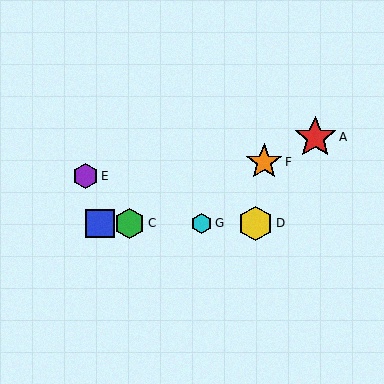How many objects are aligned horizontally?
4 objects (B, C, D, G) are aligned horizontally.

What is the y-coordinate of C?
Object C is at y≈223.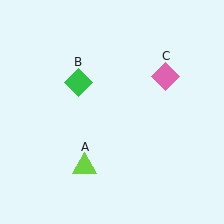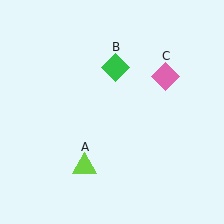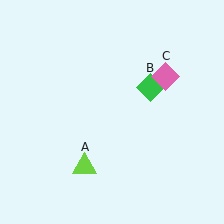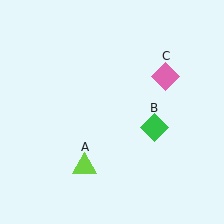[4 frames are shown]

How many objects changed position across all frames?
1 object changed position: green diamond (object B).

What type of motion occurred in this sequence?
The green diamond (object B) rotated clockwise around the center of the scene.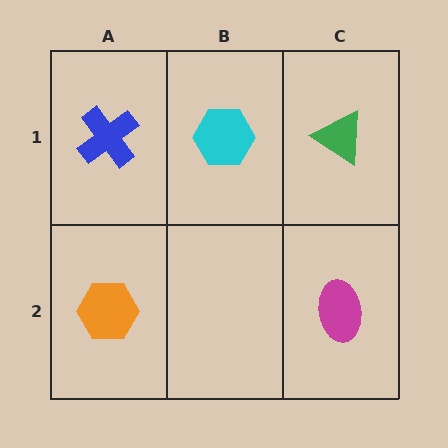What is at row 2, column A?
An orange hexagon.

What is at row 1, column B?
A cyan hexagon.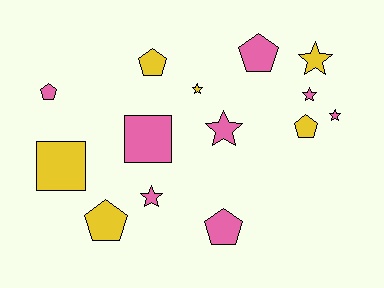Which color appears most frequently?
Pink, with 8 objects.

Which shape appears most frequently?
Pentagon, with 6 objects.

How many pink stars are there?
There are 4 pink stars.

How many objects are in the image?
There are 14 objects.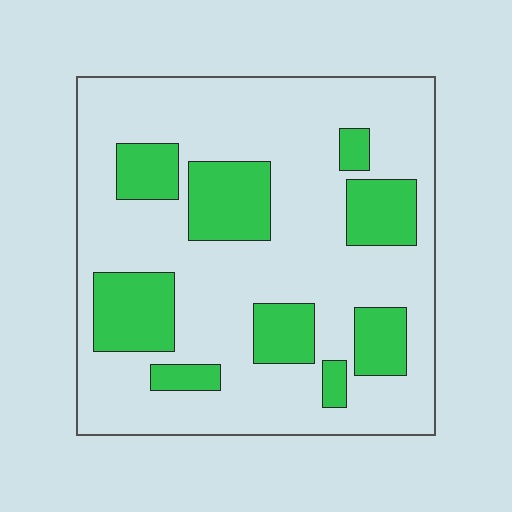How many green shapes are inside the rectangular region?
9.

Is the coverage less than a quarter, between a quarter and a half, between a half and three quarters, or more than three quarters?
Between a quarter and a half.